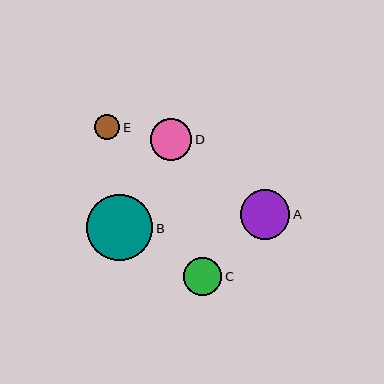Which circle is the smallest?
Circle E is the smallest with a size of approximately 25 pixels.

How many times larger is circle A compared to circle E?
Circle A is approximately 2.0 times the size of circle E.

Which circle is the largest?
Circle B is the largest with a size of approximately 67 pixels.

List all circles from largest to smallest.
From largest to smallest: B, A, D, C, E.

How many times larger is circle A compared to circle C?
Circle A is approximately 1.3 times the size of circle C.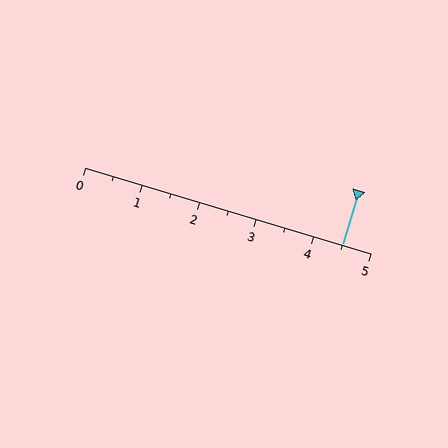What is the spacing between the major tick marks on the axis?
The major ticks are spaced 1 apart.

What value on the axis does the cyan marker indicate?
The marker indicates approximately 4.5.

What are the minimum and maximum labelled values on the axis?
The axis runs from 0 to 5.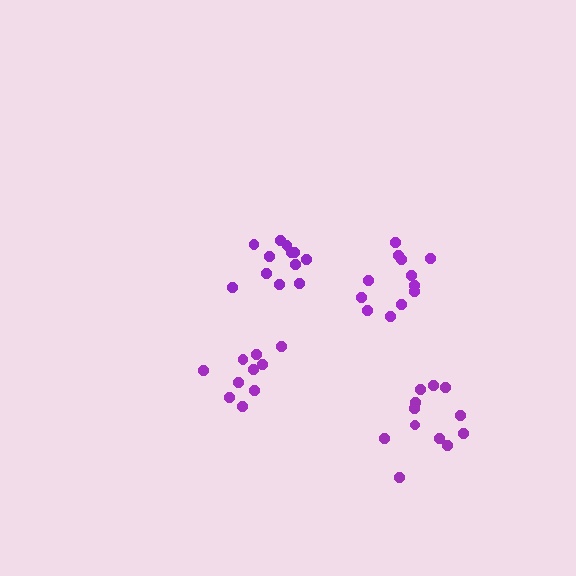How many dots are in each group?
Group 1: 12 dots, Group 2: 10 dots, Group 3: 12 dots, Group 4: 12 dots (46 total).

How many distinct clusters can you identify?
There are 4 distinct clusters.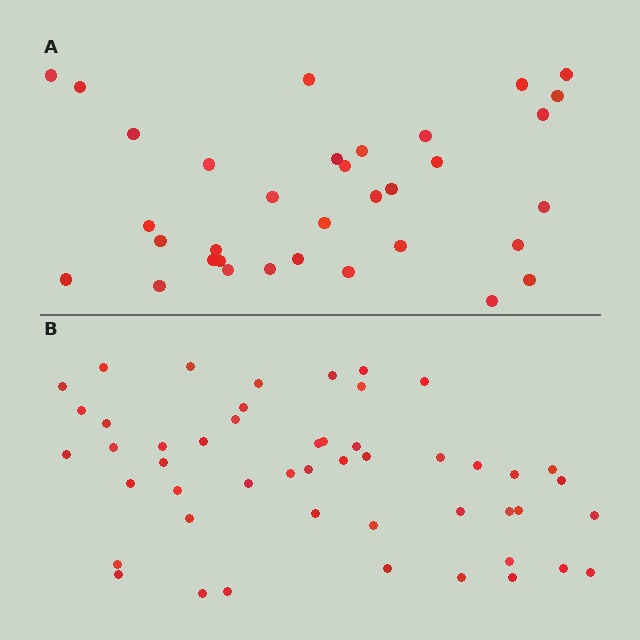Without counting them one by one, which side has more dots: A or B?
Region B (the bottom region) has more dots.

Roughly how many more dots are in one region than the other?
Region B has approximately 15 more dots than region A.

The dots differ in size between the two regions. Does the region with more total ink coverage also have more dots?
No. Region A has more total ink coverage because its dots are larger, but region B actually contains more individual dots. Total area can be misleading — the number of items is what matters here.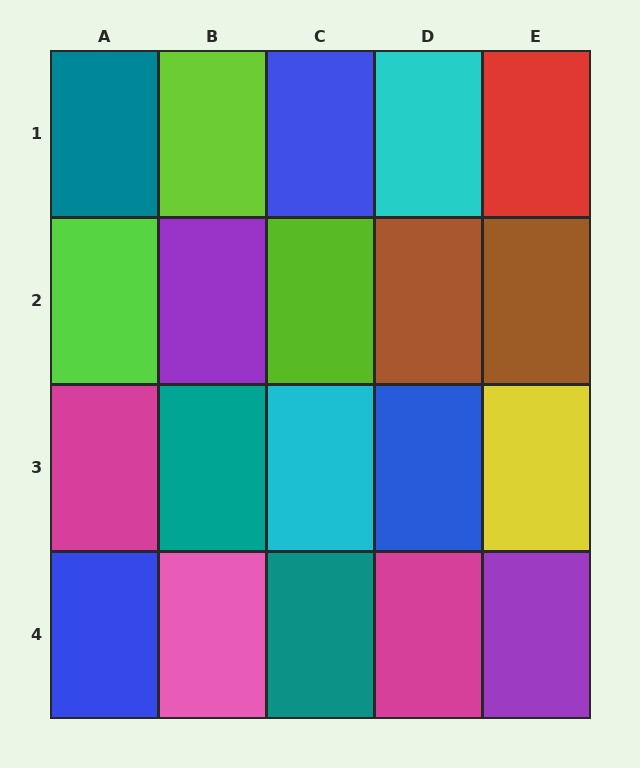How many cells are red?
1 cell is red.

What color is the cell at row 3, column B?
Teal.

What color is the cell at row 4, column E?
Purple.